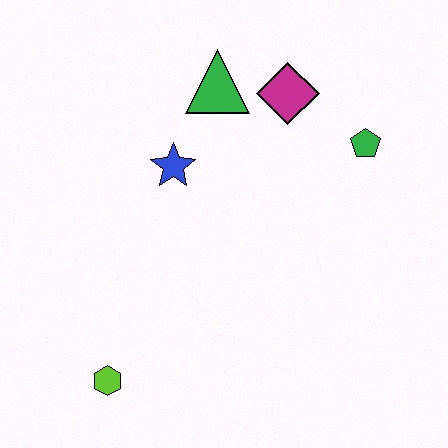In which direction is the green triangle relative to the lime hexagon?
The green triangle is above the lime hexagon.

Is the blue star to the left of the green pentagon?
Yes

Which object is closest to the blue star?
The green triangle is closest to the blue star.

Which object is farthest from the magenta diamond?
The lime hexagon is farthest from the magenta diamond.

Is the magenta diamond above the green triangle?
No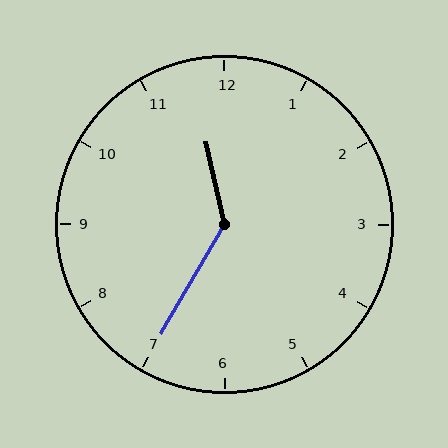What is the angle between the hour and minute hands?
Approximately 138 degrees.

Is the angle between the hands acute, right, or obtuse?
It is obtuse.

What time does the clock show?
11:35.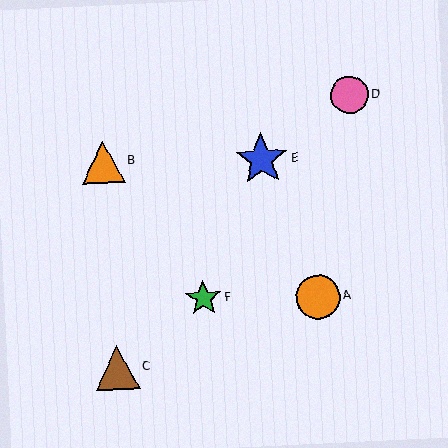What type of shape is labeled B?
Shape B is an orange triangle.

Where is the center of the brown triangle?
The center of the brown triangle is at (117, 368).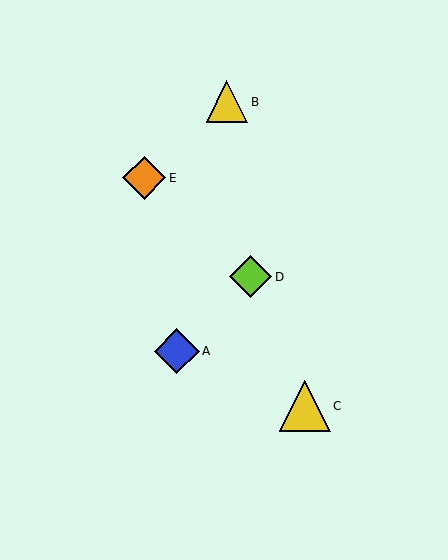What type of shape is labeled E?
Shape E is an orange diamond.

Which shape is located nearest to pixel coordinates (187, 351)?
The blue diamond (labeled A) at (177, 351) is nearest to that location.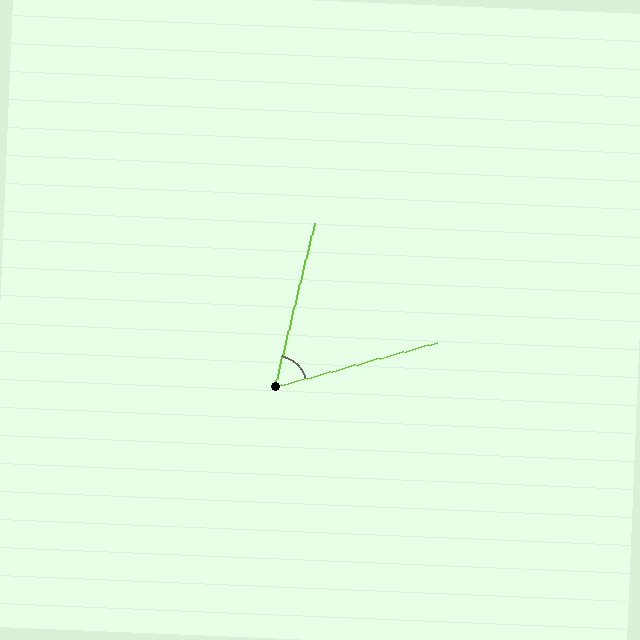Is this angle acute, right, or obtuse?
It is acute.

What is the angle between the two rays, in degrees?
Approximately 61 degrees.